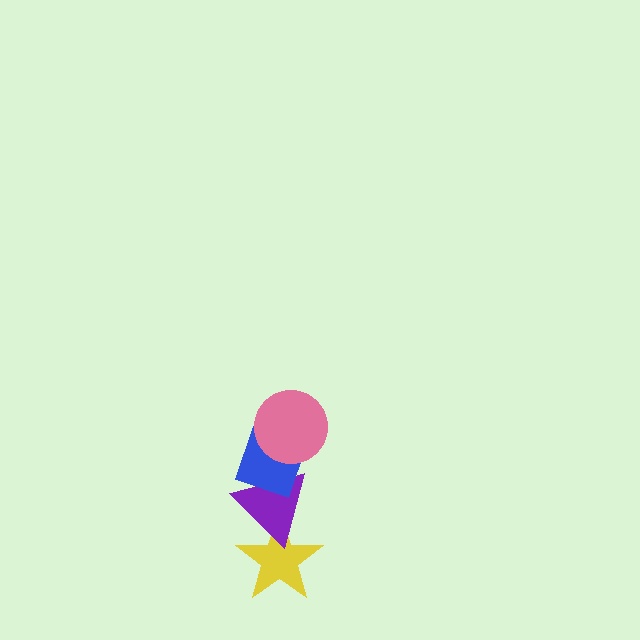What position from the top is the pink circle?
The pink circle is 1st from the top.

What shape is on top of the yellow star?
The purple triangle is on top of the yellow star.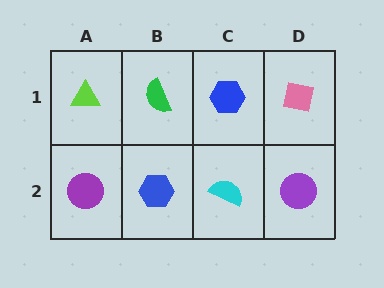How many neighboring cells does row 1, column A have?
2.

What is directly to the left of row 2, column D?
A cyan semicircle.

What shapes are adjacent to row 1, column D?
A purple circle (row 2, column D), a blue hexagon (row 1, column C).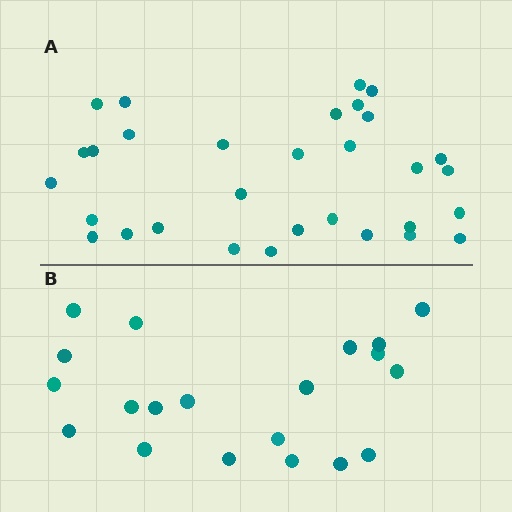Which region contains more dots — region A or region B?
Region A (the top region) has more dots.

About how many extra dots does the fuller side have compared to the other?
Region A has roughly 12 or so more dots than region B.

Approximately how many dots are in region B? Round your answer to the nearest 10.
About 20 dots.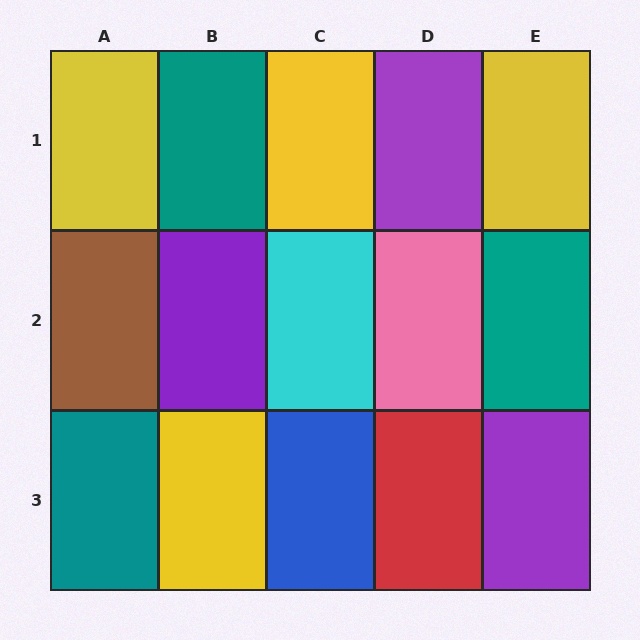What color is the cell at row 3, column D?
Red.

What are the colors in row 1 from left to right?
Yellow, teal, yellow, purple, yellow.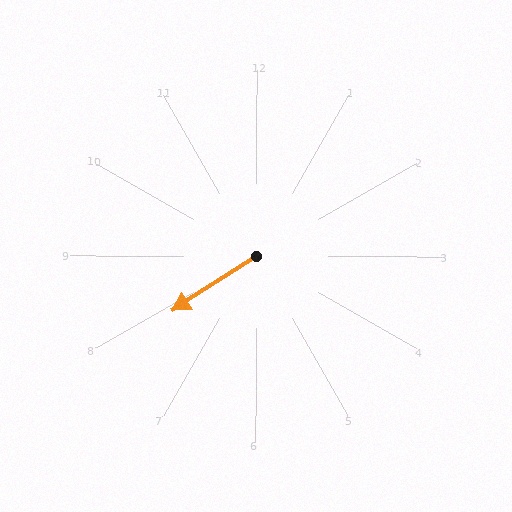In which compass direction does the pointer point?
Southwest.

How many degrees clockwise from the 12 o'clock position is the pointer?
Approximately 237 degrees.